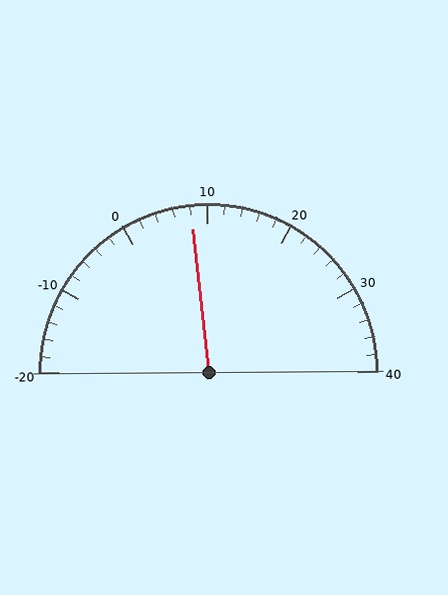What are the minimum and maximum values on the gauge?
The gauge ranges from -20 to 40.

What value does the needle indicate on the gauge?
The needle indicates approximately 8.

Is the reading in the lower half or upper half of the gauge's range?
The reading is in the lower half of the range (-20 to 40).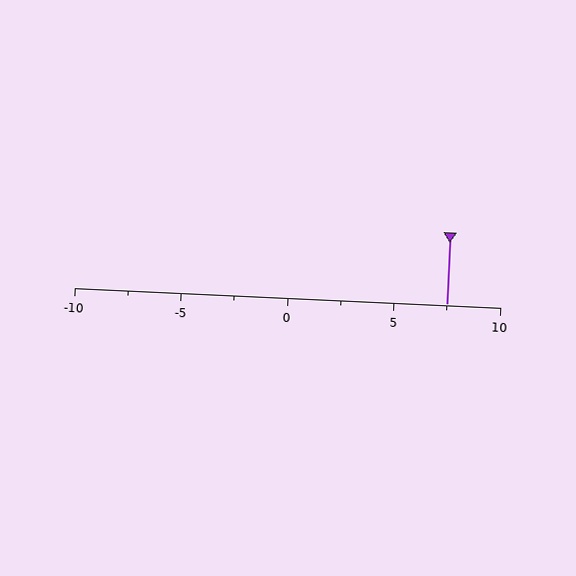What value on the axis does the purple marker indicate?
The marker indicates approximately 7.5.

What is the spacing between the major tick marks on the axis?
The major ticks are spaced 5 apart.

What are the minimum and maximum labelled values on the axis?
The axis runs from -10 to 10.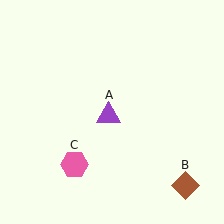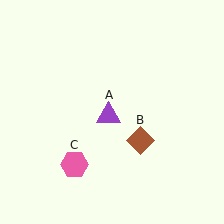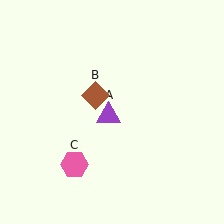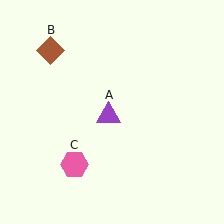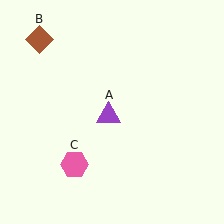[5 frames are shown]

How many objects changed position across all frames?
1 object changed position: brown diamond (object B).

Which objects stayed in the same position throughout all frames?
Purple triangle (object A) and pink hexagon (object C) remained stationary.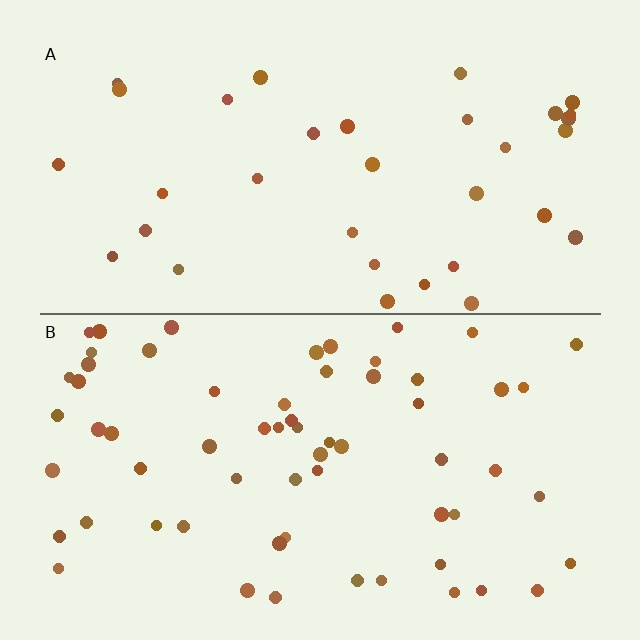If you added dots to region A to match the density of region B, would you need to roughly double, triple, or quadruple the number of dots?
Approximately double.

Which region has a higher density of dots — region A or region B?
B (the bottom).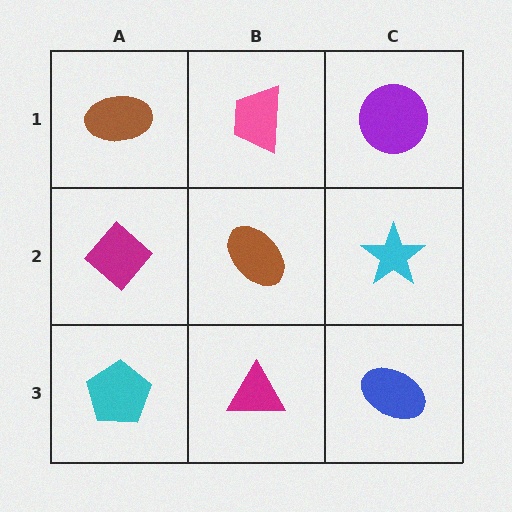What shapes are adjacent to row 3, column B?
A brown ellipse (row 2, column B), a cyan pentagon (row 3, column A), a blue ellipse (row 3, column C).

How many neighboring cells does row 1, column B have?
3.